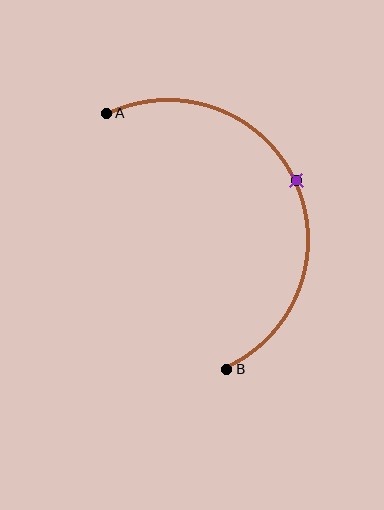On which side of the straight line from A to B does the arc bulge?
The arc bulges to the right of the straight line connecting A and B.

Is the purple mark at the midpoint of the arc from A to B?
Yes. The purple mark lies on the arc at equal arc-length from both A and B — it is the arc midpoint.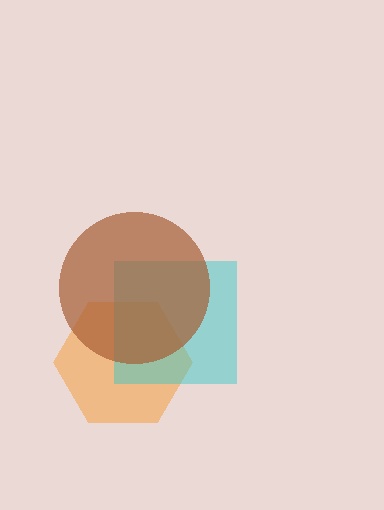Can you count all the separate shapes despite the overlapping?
Yes, there are 3 separate shapes.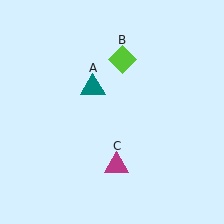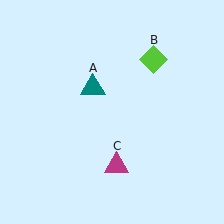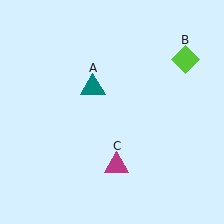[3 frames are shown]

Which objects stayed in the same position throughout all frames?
Teal triangle (object A) and magenta triangle (object C) remained stationary.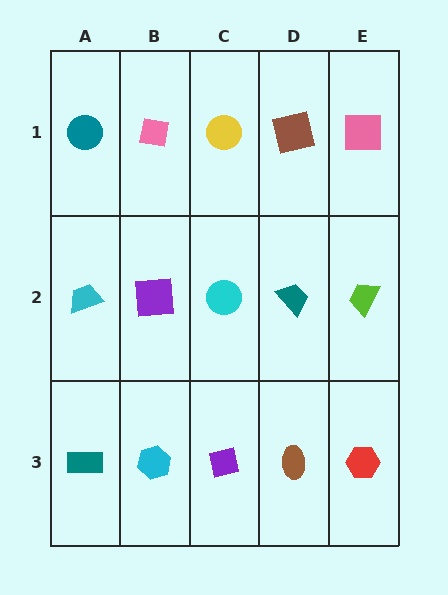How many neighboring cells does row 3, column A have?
2.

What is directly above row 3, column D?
A teal trapezoid.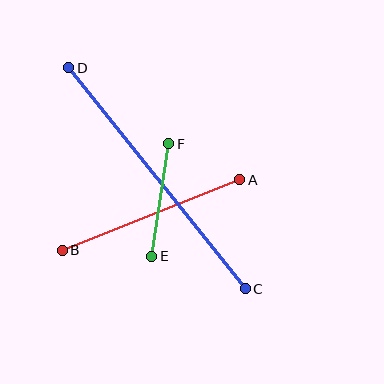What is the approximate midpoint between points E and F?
The midpoint is at approximately (160, 200) pixels.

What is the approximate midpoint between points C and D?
The midpoint is at approximately (157, 178) pixels.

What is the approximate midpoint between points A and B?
The midpoint is at approximately (151, 215) pixels.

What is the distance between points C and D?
The distance is approximately 283 pixels.